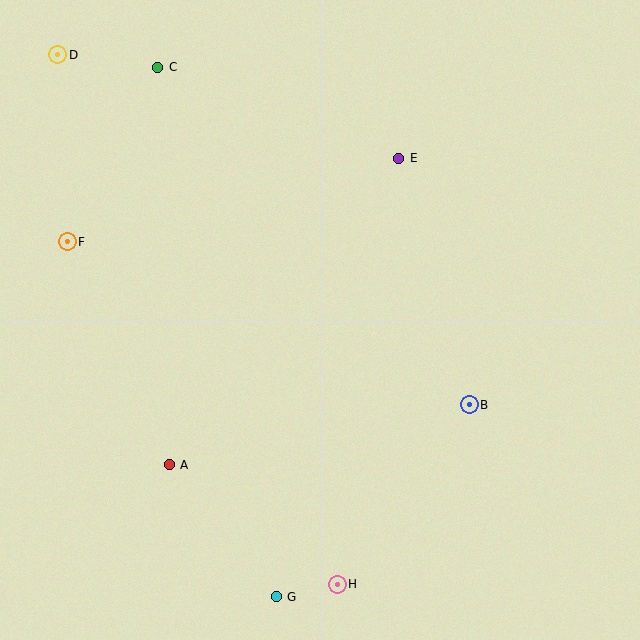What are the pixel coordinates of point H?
Point H is at (337, 584).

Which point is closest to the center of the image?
Point B at (469, 405) is closest to the center.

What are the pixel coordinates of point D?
Point D is at (58, 55).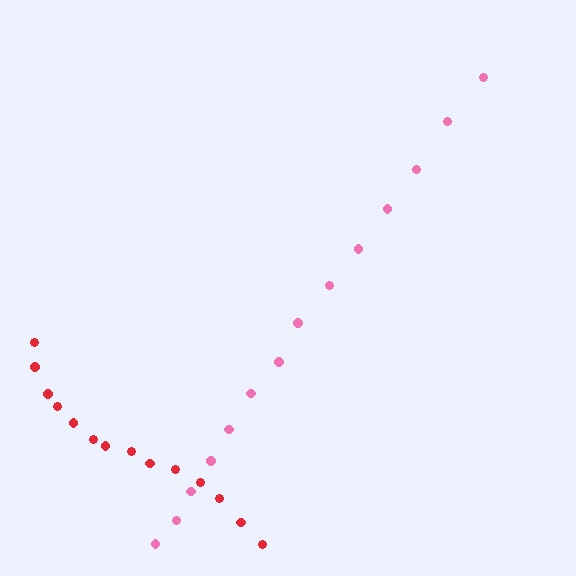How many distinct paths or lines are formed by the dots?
There are 2 distinct paths.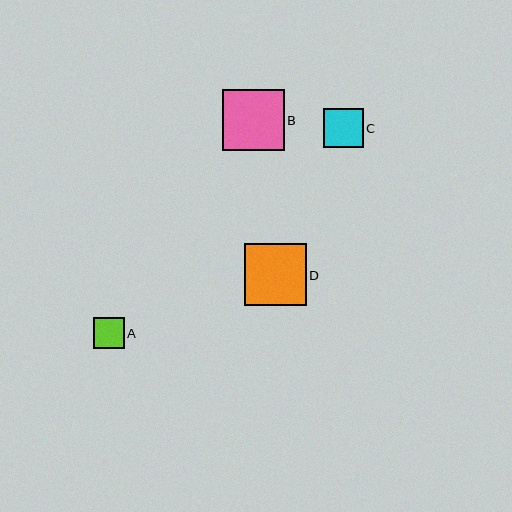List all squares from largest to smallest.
From largest to smallest: D, B, C, A.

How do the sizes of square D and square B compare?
Square D and square B are approximately the same size.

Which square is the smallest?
Square A is the smallest with a size of approximately 31 pixels.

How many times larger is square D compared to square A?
Square D is approximately 2.0 times the size of square A.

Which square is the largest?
Square D is the largest with a size of approximately 62 pixels.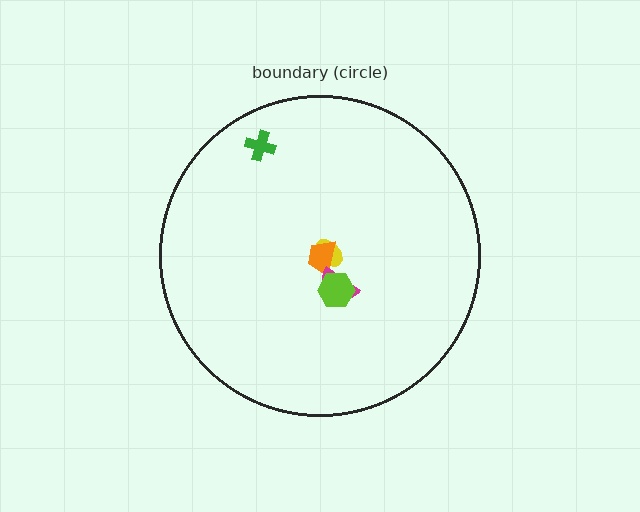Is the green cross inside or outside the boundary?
Inside.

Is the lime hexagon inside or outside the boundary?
Inside.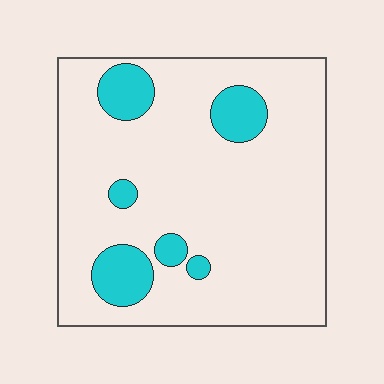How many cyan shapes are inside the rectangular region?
6.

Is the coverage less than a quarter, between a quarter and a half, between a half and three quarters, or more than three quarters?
Less than a quarter.